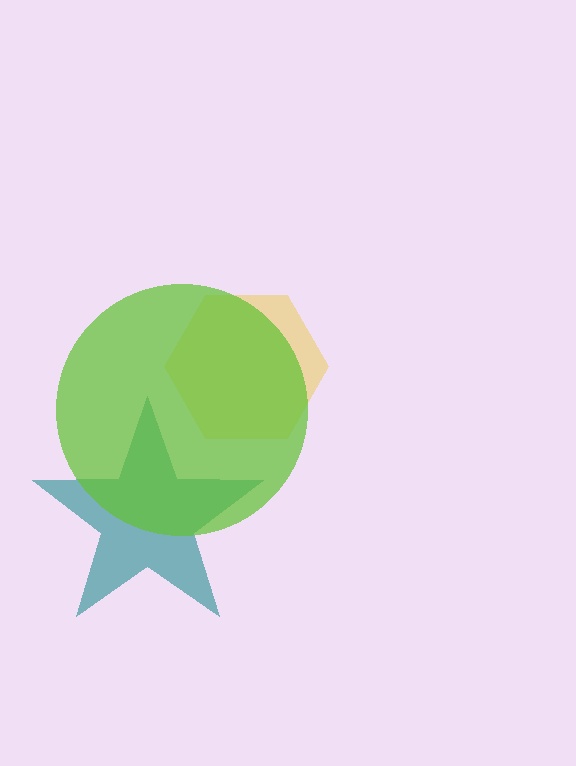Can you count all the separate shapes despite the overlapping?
Yes, there are 3 separate shapes.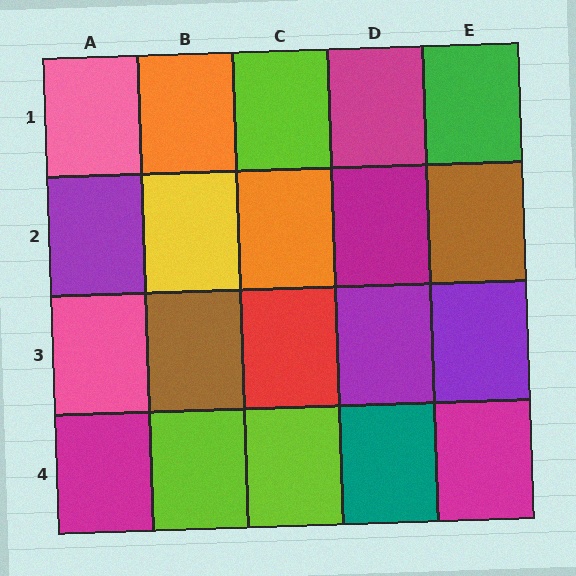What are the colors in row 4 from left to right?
Magenta, lime, lime, teal, magenta.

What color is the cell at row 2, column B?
Yellow.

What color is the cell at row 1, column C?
Lime.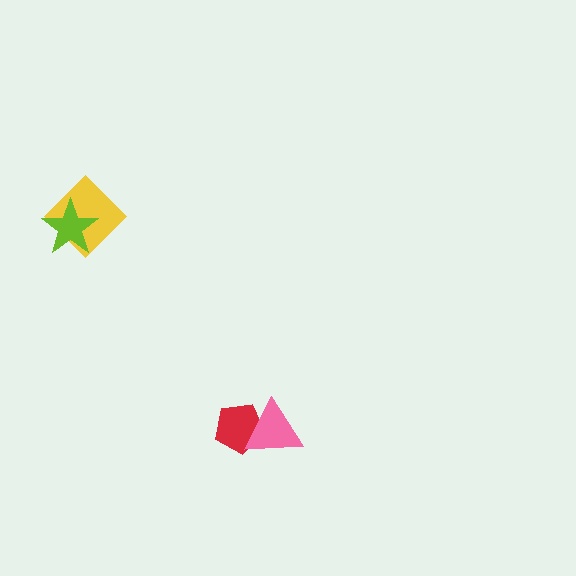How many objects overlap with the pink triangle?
1 object overlaps with the pink triangle.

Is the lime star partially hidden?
No, no other shape covers it.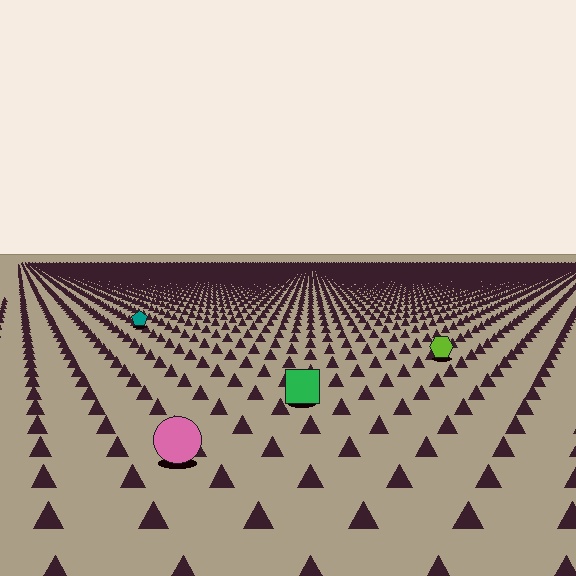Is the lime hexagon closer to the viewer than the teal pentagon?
Yes. The lime hexagon is closer — you can tell from the texture gradient: the ground texture is coarser near it.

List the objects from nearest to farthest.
From nearest to farthest: the pink circle, the green square, the lime hexagon, the teal pentagon.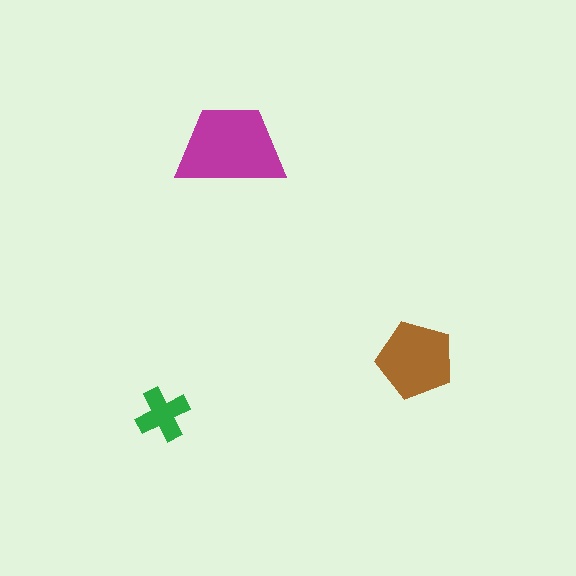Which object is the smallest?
The green cross.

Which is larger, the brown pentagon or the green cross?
The brown pentagon.